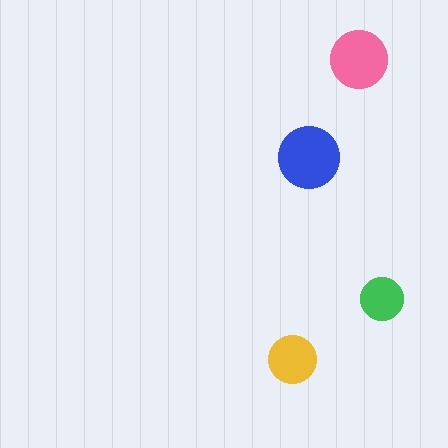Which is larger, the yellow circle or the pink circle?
The pink one.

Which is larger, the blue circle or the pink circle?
The blue one.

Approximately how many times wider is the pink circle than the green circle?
About 1.5 times wider.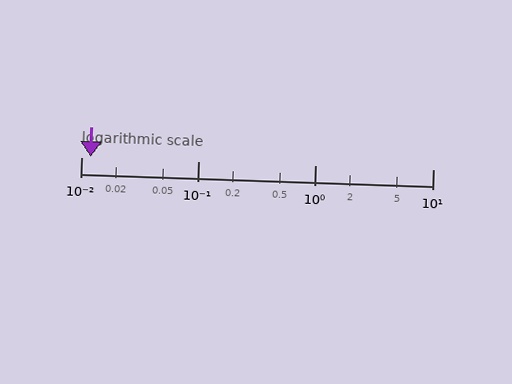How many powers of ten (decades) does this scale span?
The scale spans 3 decades, from 0.01 to 10.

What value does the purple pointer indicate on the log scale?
The pointer indicates approximately 0.012.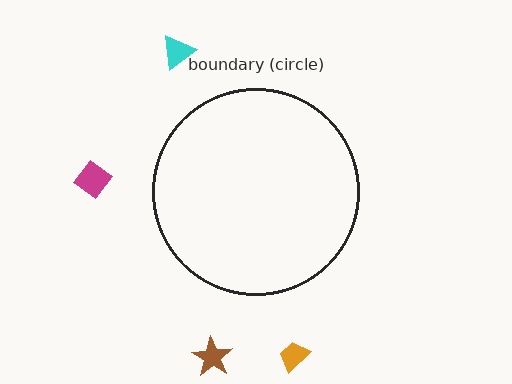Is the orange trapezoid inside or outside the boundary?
Outside.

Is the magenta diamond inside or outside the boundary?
Outside.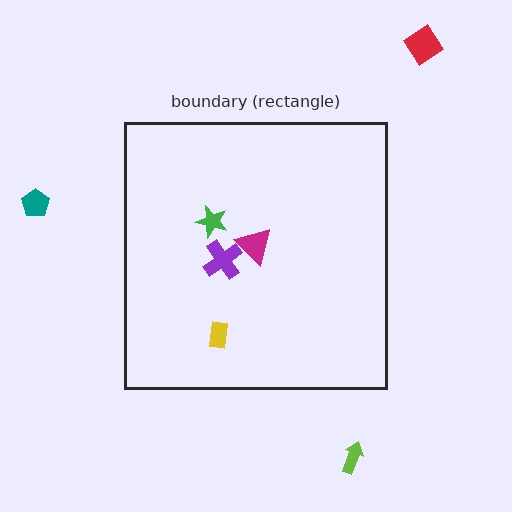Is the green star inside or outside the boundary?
Inside.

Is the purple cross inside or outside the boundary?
Inside.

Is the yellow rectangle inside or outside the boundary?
Inside.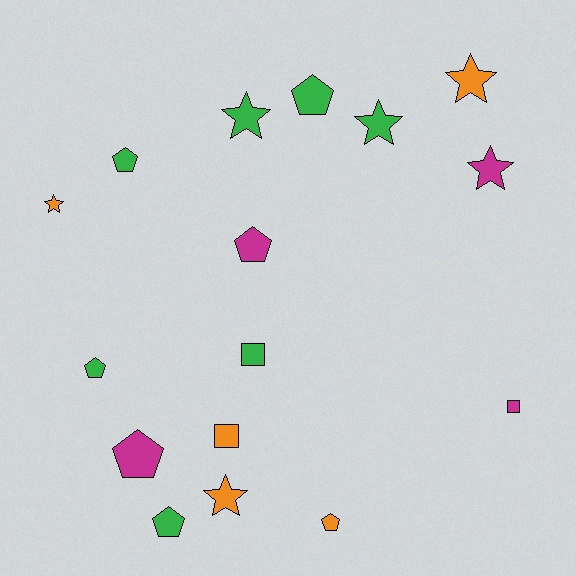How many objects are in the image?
There are 16 objects.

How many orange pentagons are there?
There is 1 orange pentagon.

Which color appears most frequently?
Green, with 7 objects.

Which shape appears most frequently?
Pentagon, with 7 objects.